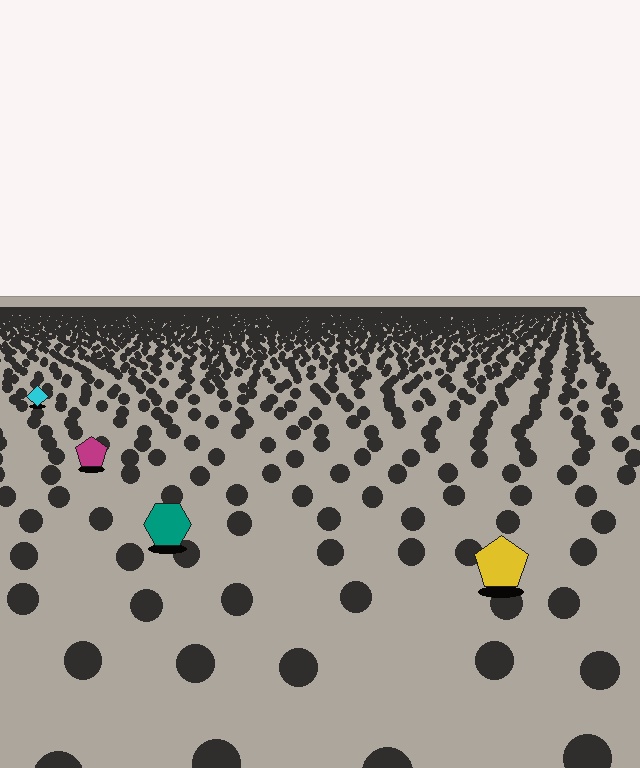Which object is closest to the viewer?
The yellow pentagon is closest. The texture marks near it are larger and more spread out.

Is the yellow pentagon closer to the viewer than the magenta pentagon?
Yes. The yellow pentagon is closer — you can tell from the texture gradient: the ground texture is coarser near it.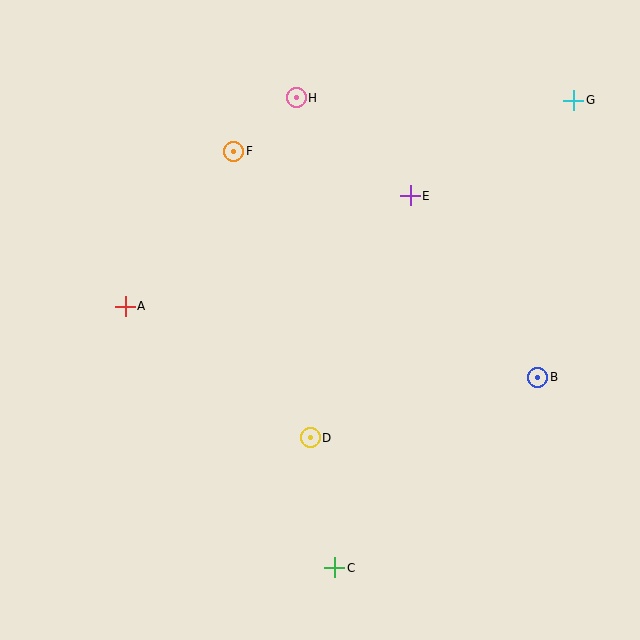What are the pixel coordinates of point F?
Point F is at (234, 151).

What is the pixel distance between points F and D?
The distance between F and D is 297 pixels.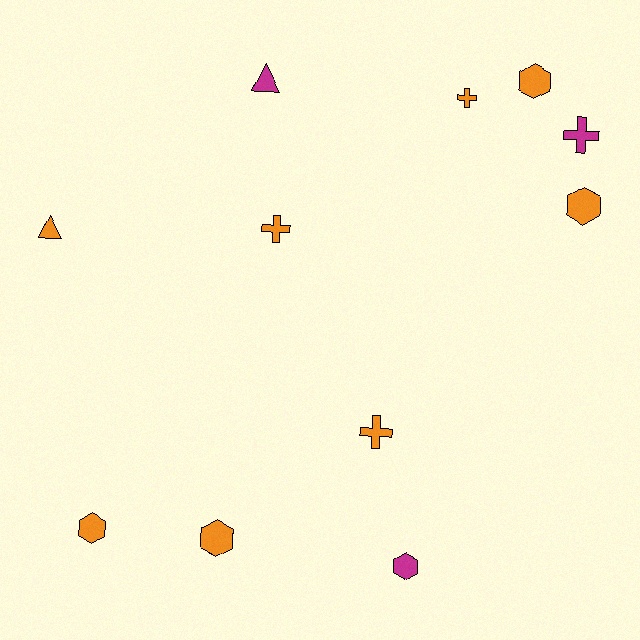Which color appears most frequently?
Orange, with 8 objects.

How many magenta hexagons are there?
There is 1 magenta hexagon.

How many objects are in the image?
There are 11 objects.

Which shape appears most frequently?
Hexagon, with 5 objects.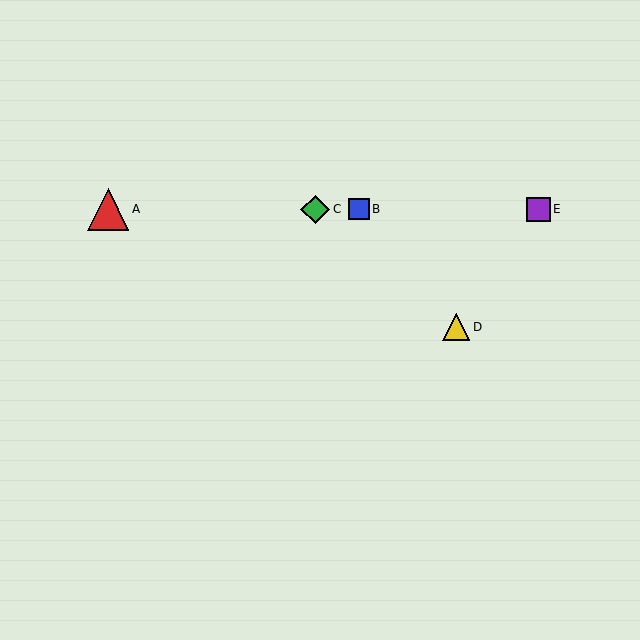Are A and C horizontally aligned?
Yes, both are at y≈209.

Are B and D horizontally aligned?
No, B is at y≈209 and D is at y≈327.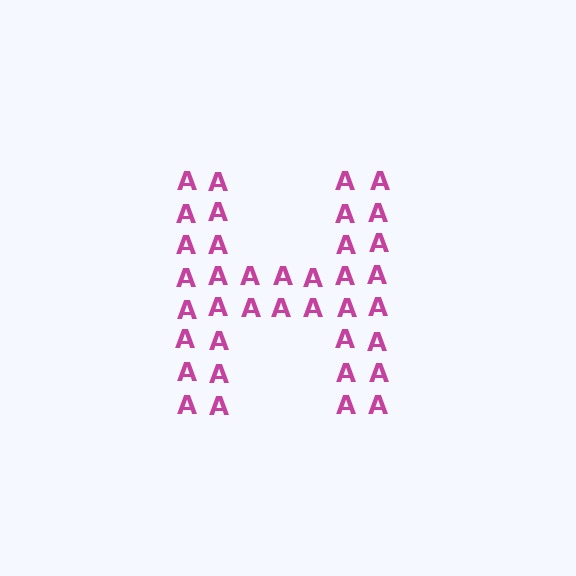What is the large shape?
The large shape is the letter H.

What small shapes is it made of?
It is made of small letter A's.